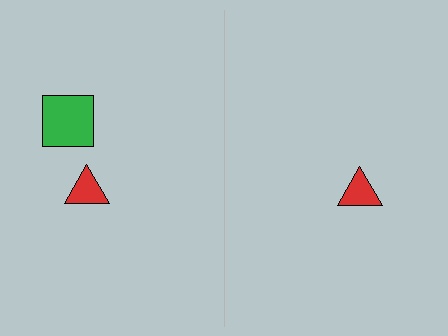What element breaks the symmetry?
A green square is missing from the right side.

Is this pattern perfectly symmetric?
No, the pattern is not perfectly symmetric. A green square is missing from the right side.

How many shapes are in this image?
There are 3 shapes in this image.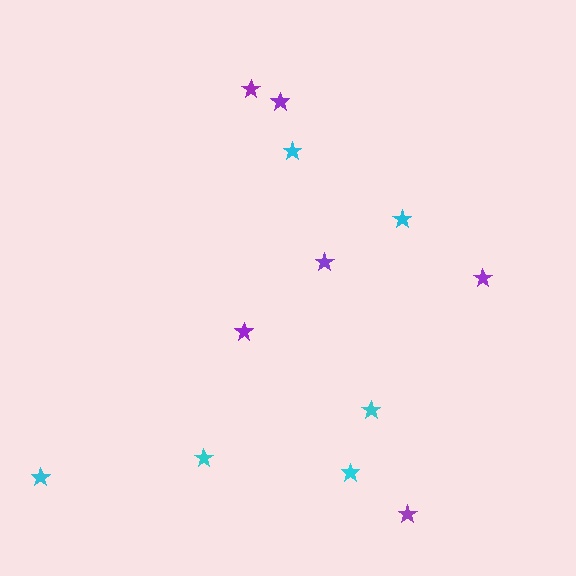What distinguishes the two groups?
There are 2 groups: one group of purple stars (6) and one group of cyan stars (6).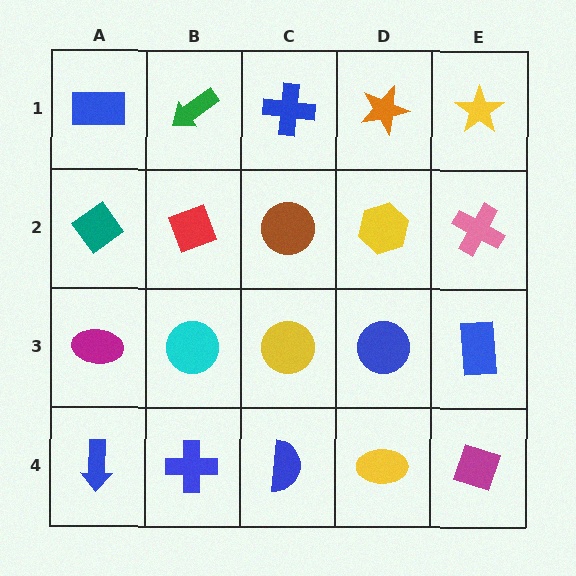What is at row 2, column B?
A red diamond.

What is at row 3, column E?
A blue rectangle.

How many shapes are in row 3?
5 shapes.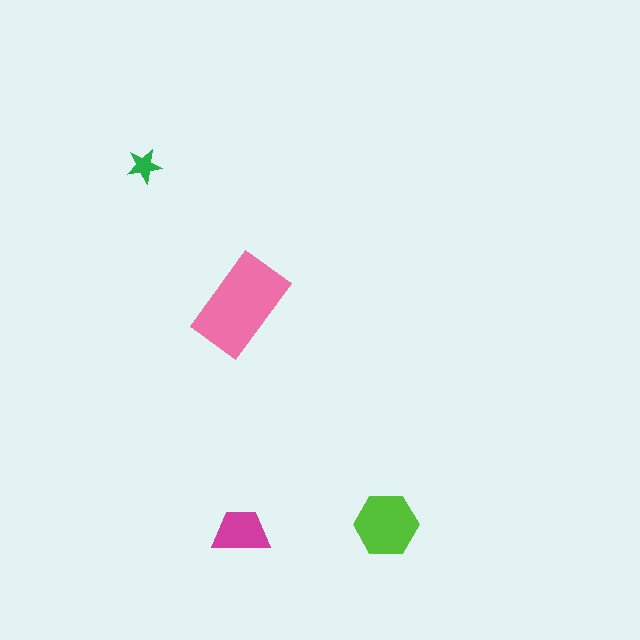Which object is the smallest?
The green star.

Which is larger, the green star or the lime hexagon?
The lime hexagon.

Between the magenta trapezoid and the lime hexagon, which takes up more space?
The lime hexagon.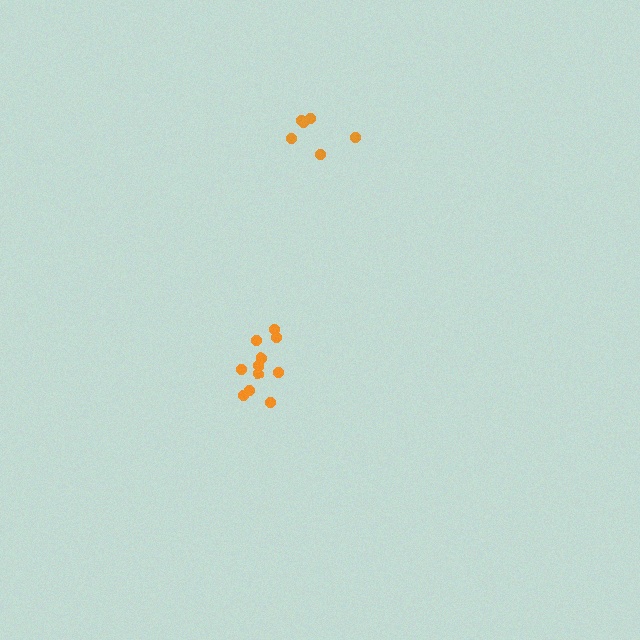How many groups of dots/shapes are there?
There are 2 groups.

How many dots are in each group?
Group 1: 11 dots, Group 2: 6 dots (17 total).